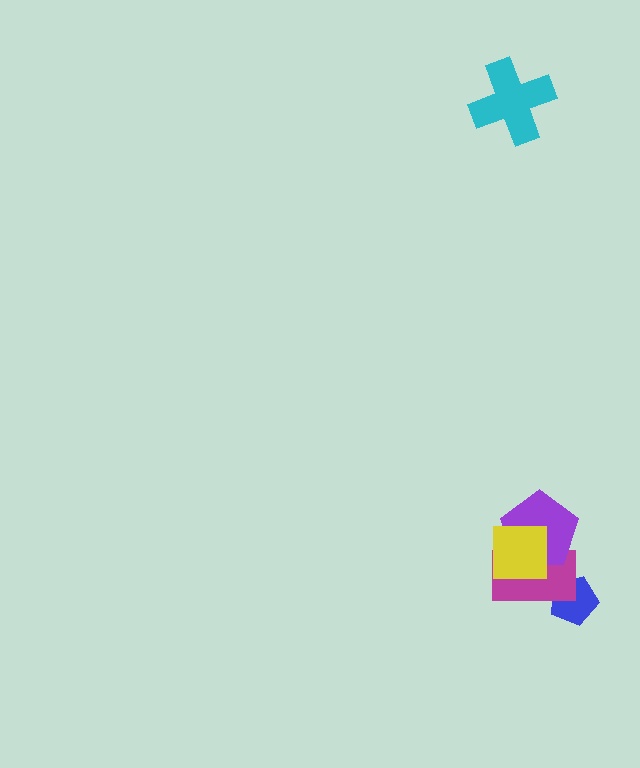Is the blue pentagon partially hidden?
Yes, it is partially covered by another shape.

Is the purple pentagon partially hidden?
Yes, it is partially covered by another shape.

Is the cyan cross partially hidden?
No, no other shape covers it.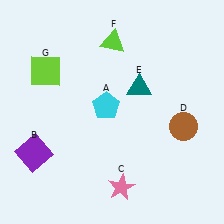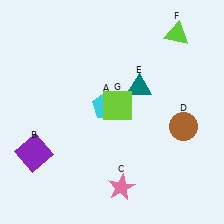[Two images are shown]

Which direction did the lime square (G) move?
The lime square (G) moved right.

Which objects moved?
The objects that moved are: the lime triangle (F), the lime square (G).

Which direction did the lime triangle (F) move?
The lime triangle (F) moved right.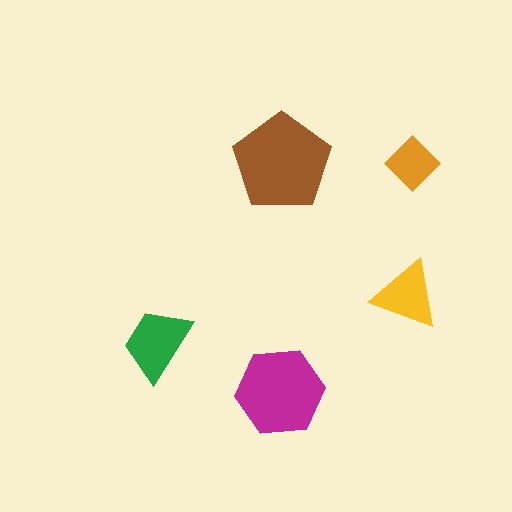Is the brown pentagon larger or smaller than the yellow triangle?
Larger.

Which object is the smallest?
The orange diamond.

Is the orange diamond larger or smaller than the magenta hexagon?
Smaller.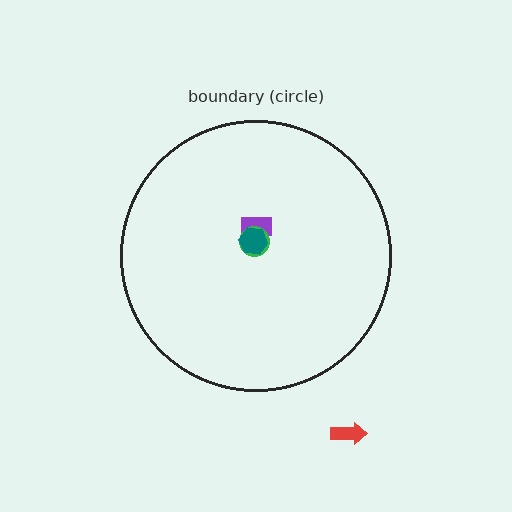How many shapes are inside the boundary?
3 inside, 1 outside.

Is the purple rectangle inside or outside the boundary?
Inside.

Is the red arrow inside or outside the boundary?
Outside.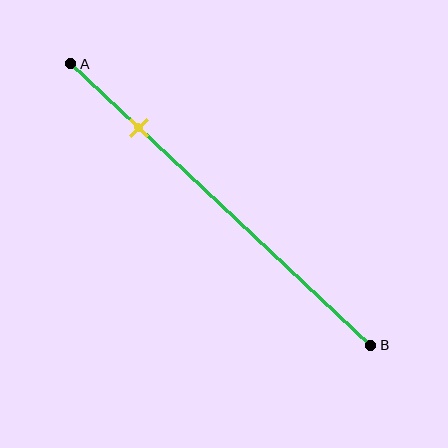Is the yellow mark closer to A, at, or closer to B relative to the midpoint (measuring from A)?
The yellow mark is closer to point A than the midpoint of segment AB.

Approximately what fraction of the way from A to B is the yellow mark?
The yellow mark is approximately 25% of the way from A to B.